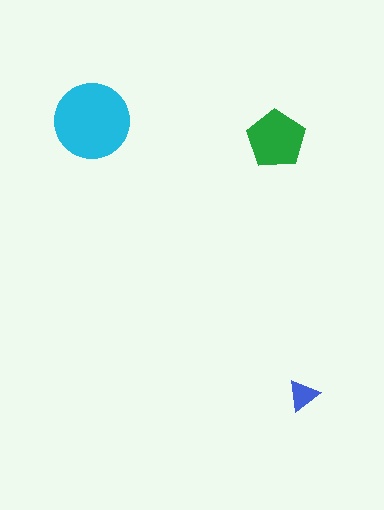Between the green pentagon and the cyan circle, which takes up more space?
The cyan circle.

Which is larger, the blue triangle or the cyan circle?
The cyan circle.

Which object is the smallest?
The blue triangle.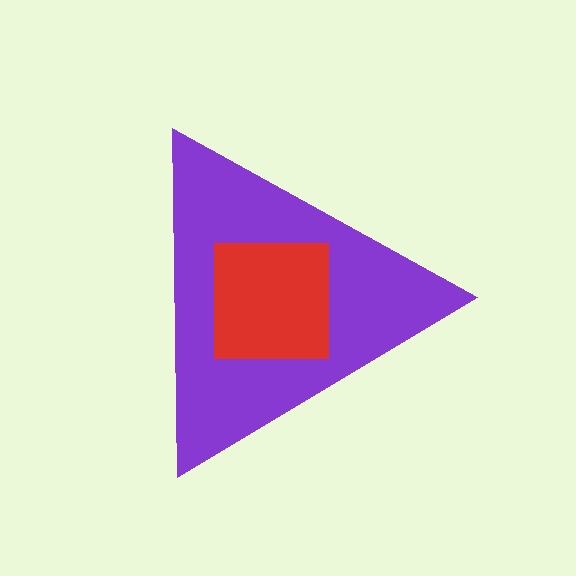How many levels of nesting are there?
2.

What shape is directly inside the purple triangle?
The red square.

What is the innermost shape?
The red square.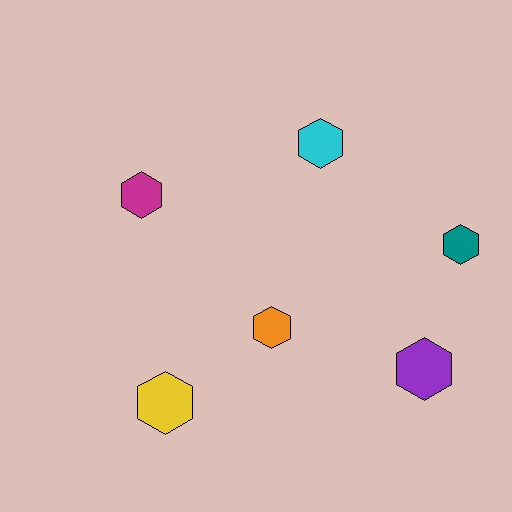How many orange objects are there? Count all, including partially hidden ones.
There is 1 orange object.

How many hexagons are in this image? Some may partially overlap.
There are 6 hexagons.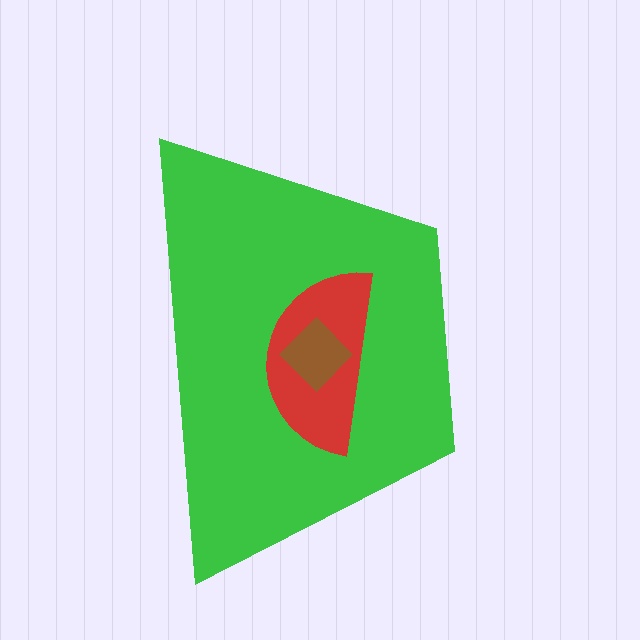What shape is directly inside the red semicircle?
The brown diamond.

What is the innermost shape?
The brown diamond.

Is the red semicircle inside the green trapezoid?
Yes.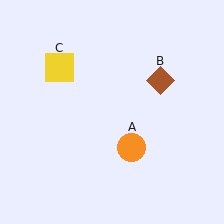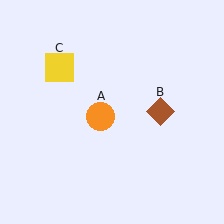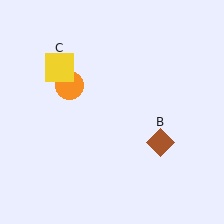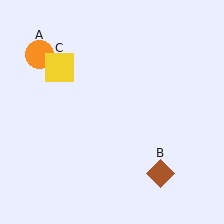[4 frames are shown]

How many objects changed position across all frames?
2 objects changed position: orange circle (object A), brown diamond (object B).